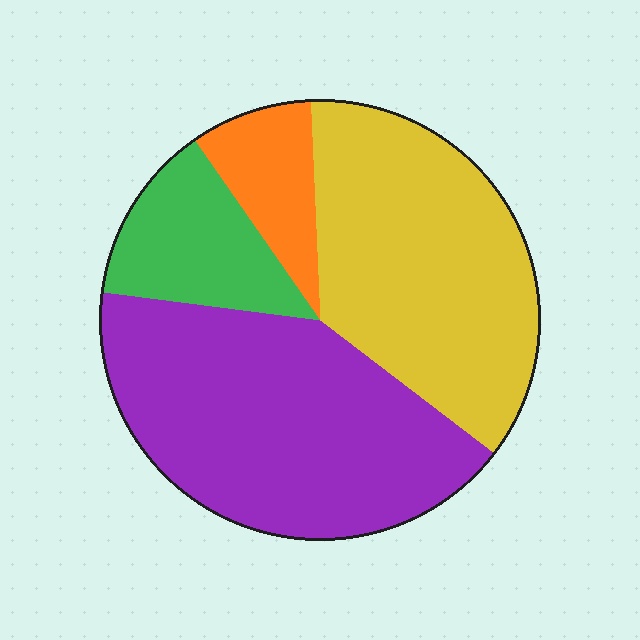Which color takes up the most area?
Purple, at roughly 40%.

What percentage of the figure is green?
Green covers around 15% of the figure.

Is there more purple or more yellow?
Purple.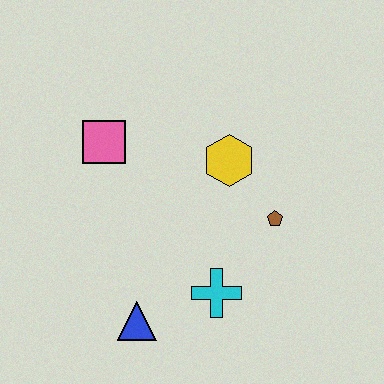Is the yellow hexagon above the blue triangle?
Yes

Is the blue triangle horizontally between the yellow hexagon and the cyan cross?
No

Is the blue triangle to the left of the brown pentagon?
Yes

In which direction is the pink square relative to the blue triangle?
The pink square is above the blue triangle.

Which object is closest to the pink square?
The yellow hexagon is closest to the pink square.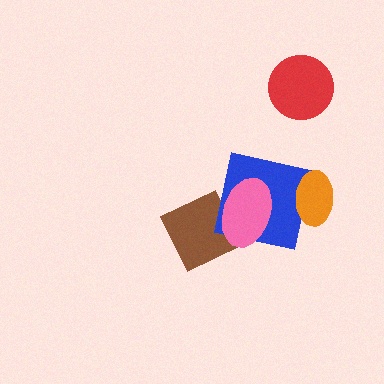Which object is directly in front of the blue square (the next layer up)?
The pink ellipse is directly in front of the blue square.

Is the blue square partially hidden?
Yes, it is partially covered by another shape.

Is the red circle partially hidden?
No, no other shape covers it.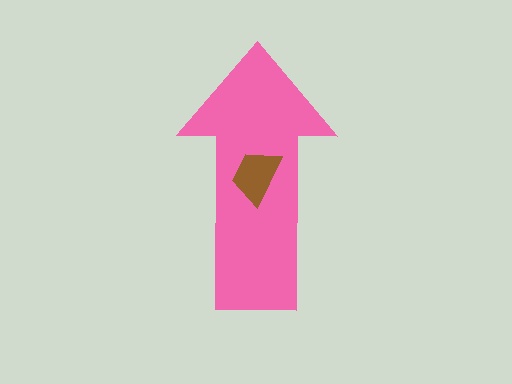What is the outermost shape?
The pink arrow.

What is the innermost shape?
The brown trapezoid.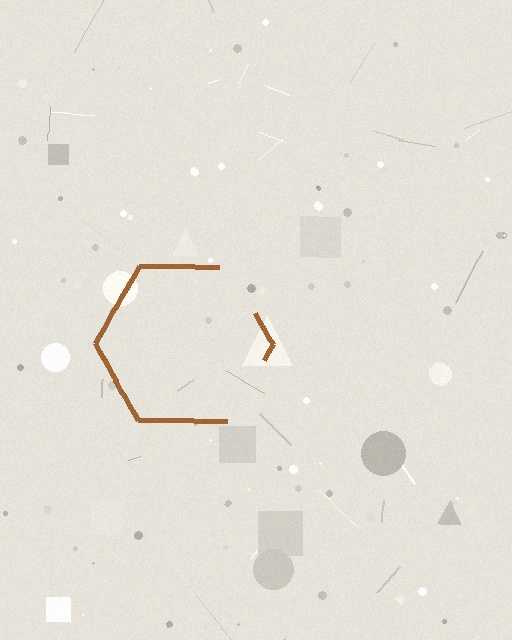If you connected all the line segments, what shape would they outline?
They would outline a hexagon.